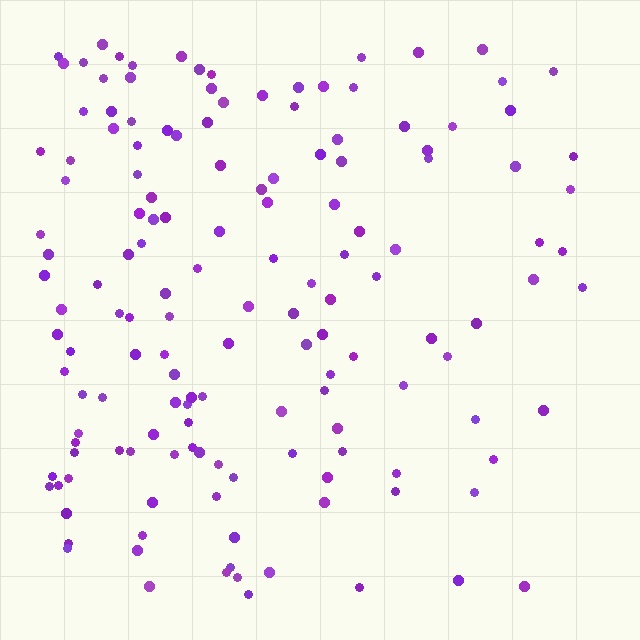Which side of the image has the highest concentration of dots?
The left.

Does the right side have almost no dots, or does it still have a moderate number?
Still a moderate number, just noticeably fewer than the left.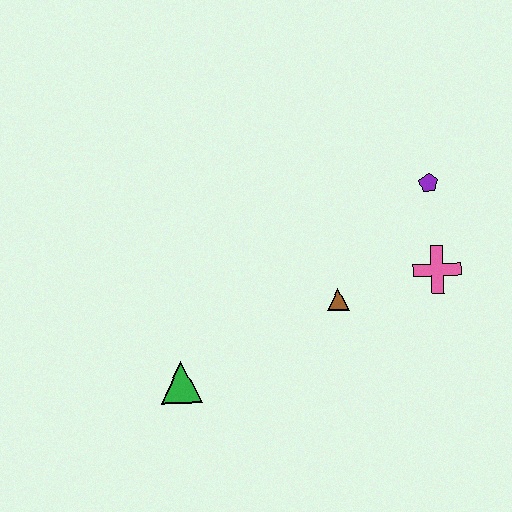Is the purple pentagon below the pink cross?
No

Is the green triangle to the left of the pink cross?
Yes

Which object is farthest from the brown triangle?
The green triangle is farthest from the brown triangle.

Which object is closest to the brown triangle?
The pink cross is closest to the brown triangle.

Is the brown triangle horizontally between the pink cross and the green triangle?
Yes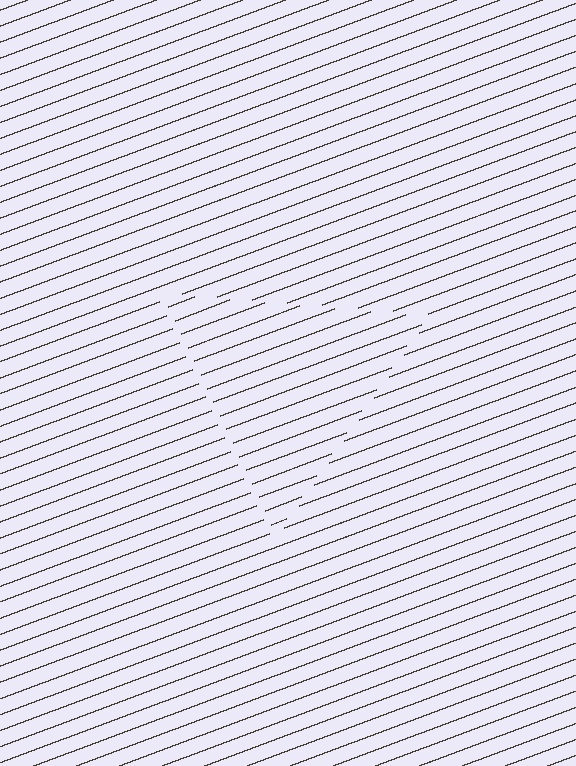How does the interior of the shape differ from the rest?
The interior of the shape contains the same grating, shifted by half a period — the contour is defined by the phase discontinuity where line-ends from the inner and outer gratings abut.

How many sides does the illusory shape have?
3 sides — the line-ends trace a triangle.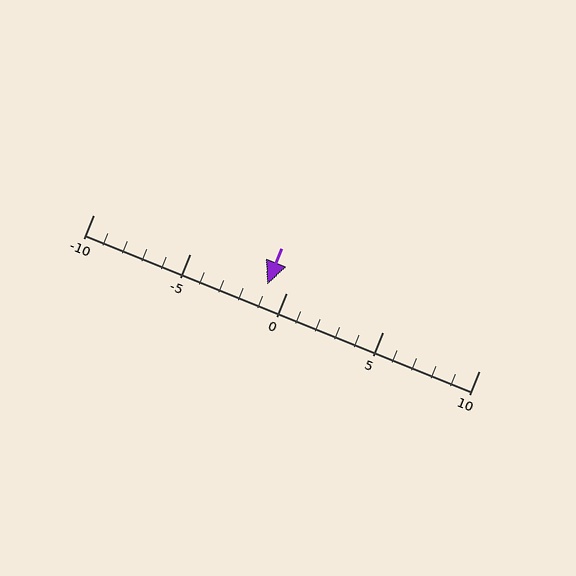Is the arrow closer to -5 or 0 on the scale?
The arrow is closer to 0.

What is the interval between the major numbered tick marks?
The major tick marks are spaced 5 units apart.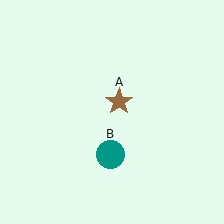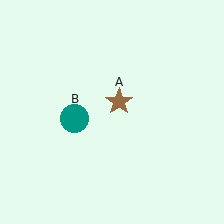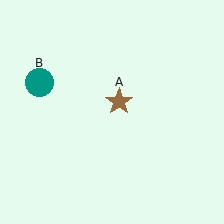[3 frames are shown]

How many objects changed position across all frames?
1 object changed position: teal circle (object B).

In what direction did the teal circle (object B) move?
The teal circle (object B) moved up and to the left.